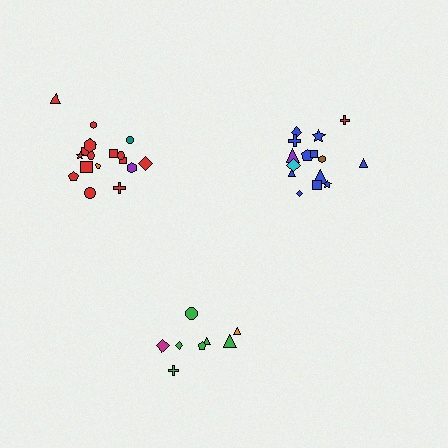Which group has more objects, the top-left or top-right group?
The top-left group.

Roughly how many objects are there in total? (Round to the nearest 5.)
Roughly 40 objects in total.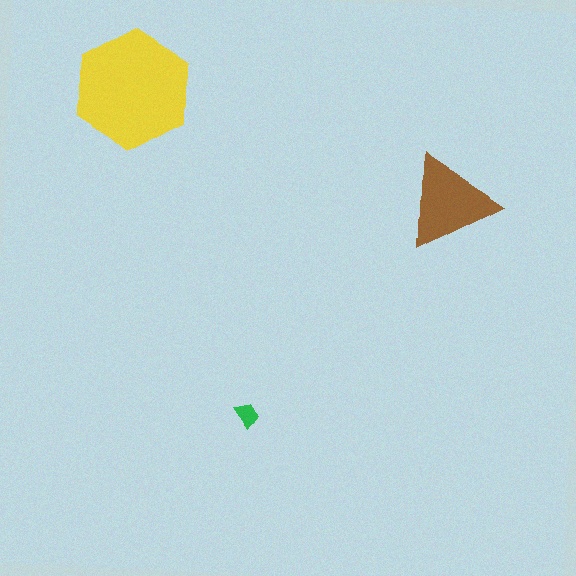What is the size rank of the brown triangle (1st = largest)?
2nd.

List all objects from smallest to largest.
The green trapezoid, the brown triangle, the yellow hexagon.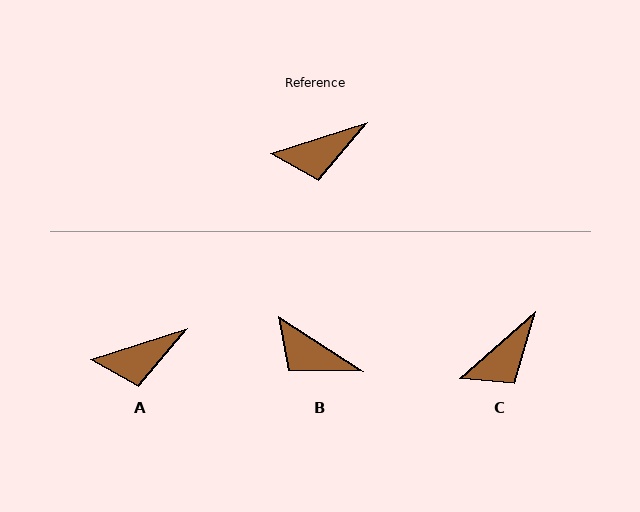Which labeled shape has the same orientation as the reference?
A.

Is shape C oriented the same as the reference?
No, it is off by about 24 degrees.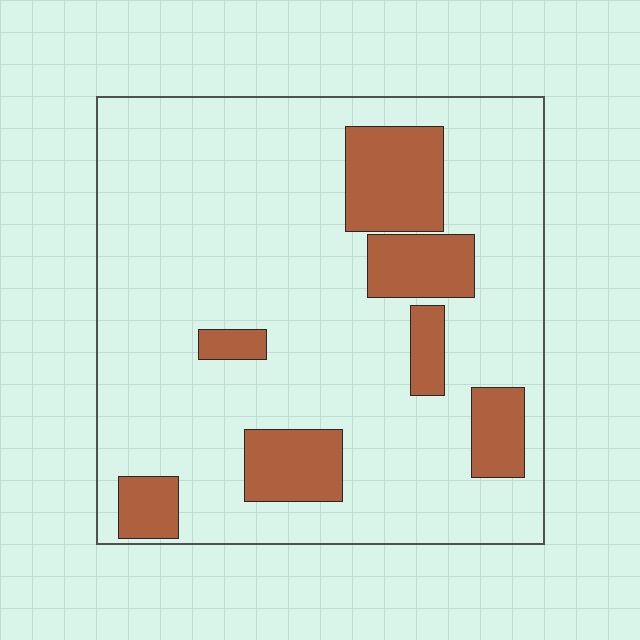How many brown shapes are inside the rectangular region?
7.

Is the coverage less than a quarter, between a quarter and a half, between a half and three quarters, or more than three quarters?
Less than a quarter.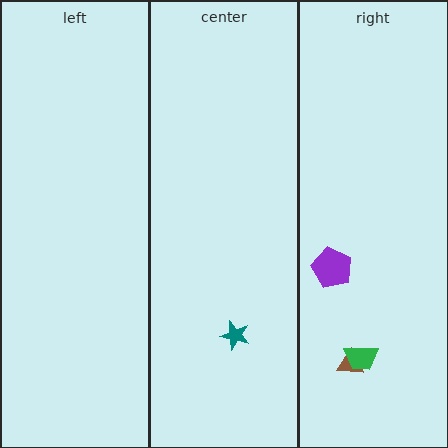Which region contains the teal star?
The center region.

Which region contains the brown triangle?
The right region.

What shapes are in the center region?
The teal star.